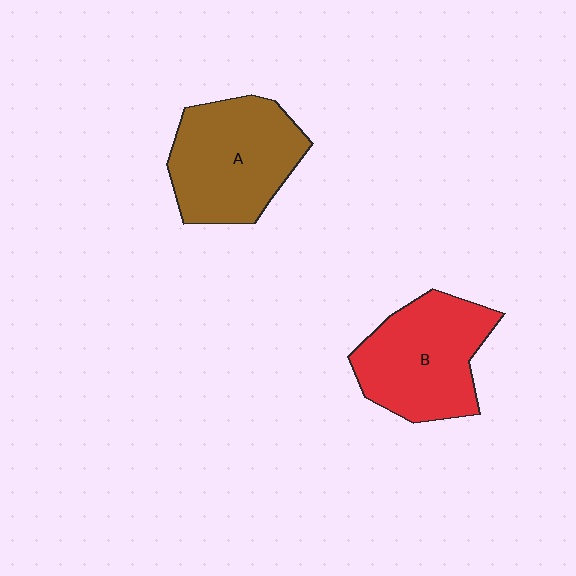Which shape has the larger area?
Shape A (brown).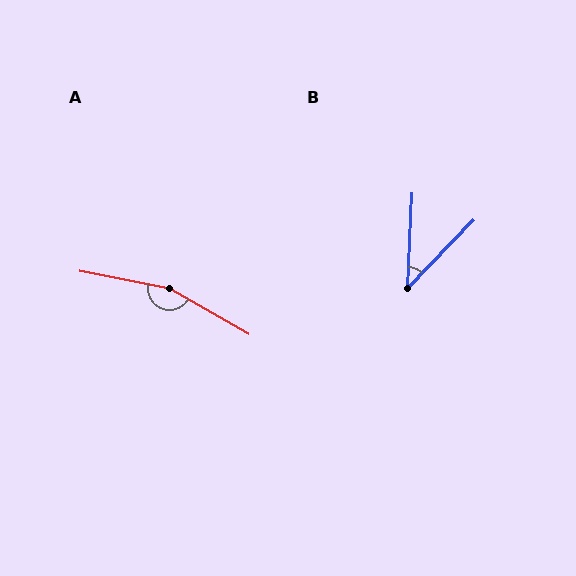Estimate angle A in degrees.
Approximately 161 degrees.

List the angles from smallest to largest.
B (42°), A (161°).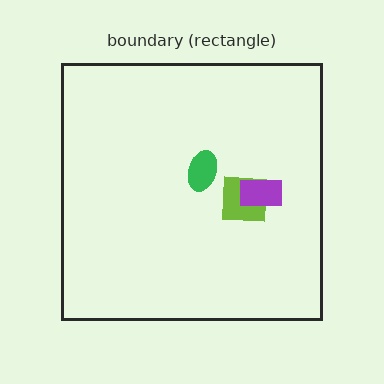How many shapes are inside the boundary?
3 inside, 0 outside.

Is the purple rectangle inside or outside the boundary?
Inside.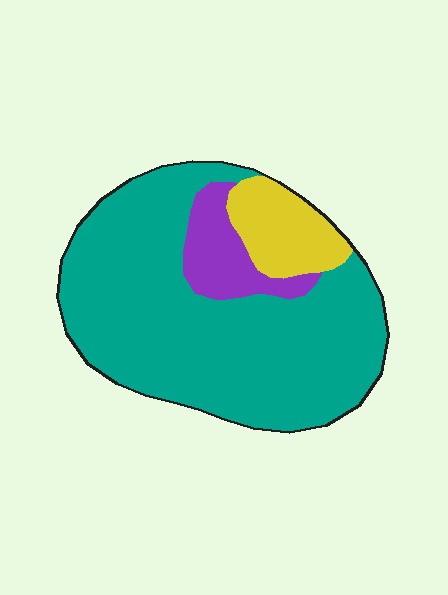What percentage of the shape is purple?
Purple takes up less than a sixth of the shape.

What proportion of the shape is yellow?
Yellow covers about 15% of the shape.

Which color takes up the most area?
Teal, at roughly 75%.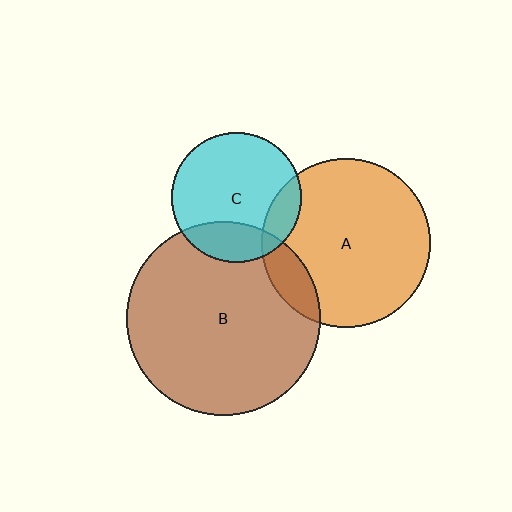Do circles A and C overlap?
Yes.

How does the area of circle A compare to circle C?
Approximately 1.7 times.